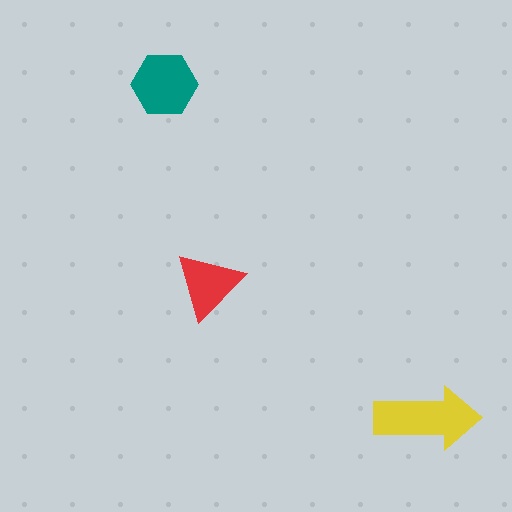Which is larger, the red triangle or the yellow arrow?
The yellow arrow.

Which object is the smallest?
The red triangle.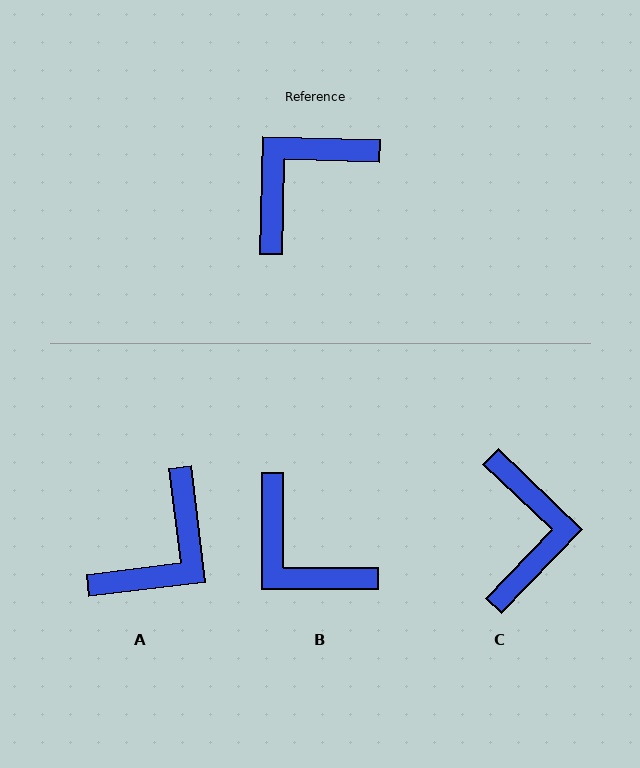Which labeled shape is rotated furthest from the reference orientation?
A, about 172 degrees away.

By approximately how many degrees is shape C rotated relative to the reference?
Approximately 132 degrees clockwise.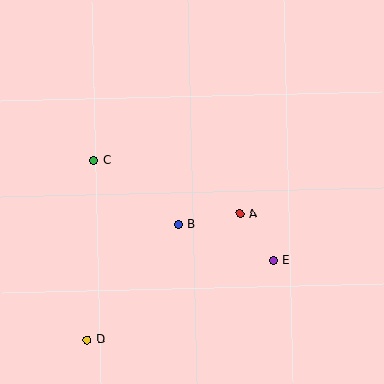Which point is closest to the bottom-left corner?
Point D is closest to the bottom-left corner.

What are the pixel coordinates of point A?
Point A is at (240, 214).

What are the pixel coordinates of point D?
Point D is at (87, 340).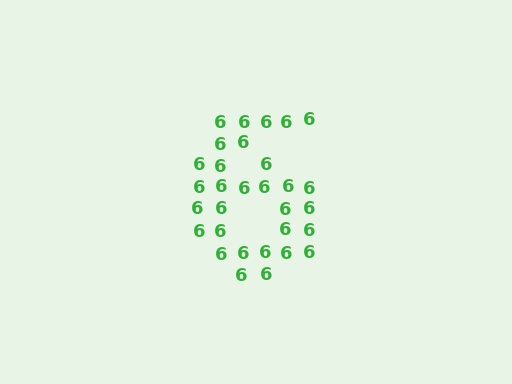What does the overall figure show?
The overall figure shows the digit 6.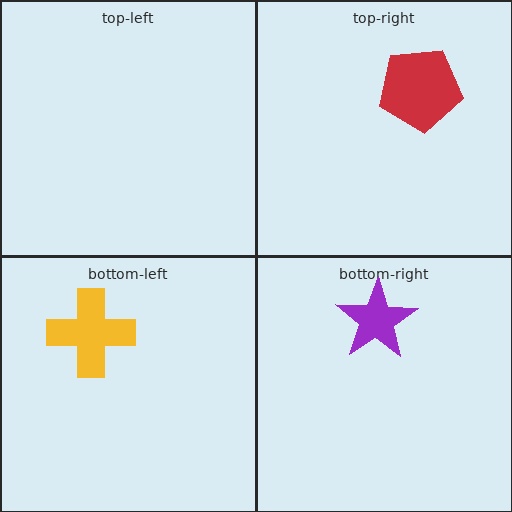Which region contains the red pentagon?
The top-right region.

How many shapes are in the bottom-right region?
1.